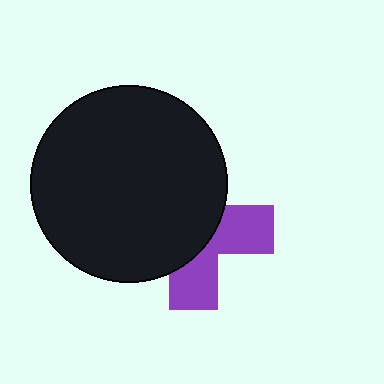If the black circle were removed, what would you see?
You would see the complete purple cross.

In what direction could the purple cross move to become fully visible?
The purple cross could move right. That would shift it out from behind the black circle entirely.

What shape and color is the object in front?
The object in front is a black circle.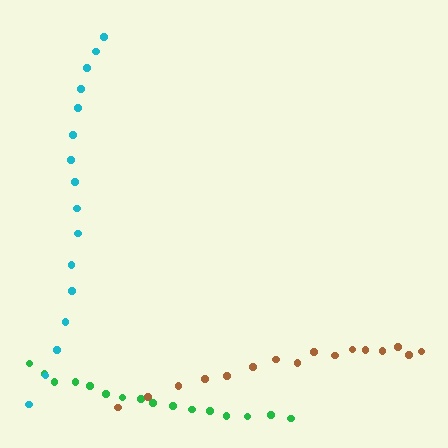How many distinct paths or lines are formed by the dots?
There are 3 distinct paths.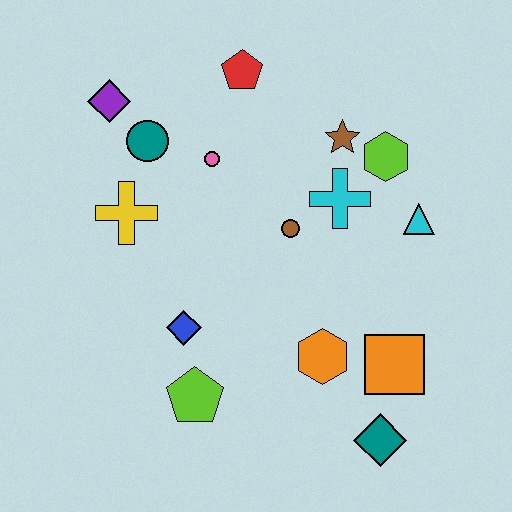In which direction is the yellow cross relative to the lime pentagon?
The yellow cross is above the lime pentagon.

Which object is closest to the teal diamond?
The orange square is closest to the teal diamond.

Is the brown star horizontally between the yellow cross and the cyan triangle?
Yes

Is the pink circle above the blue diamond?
Yes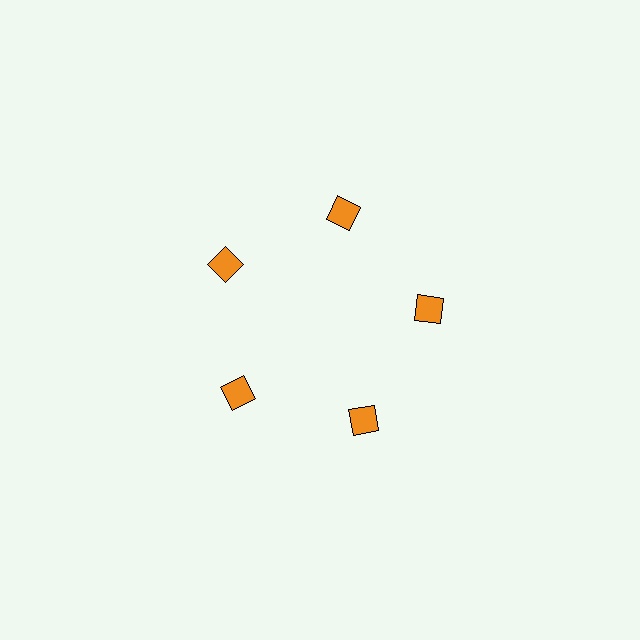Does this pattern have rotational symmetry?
Yes, this pattern has 5-fold rotational symmetry. It looks the same after rotating 72 degrees around the center.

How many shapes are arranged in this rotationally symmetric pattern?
There are 5 shapes, arranged in 5 groups of 1.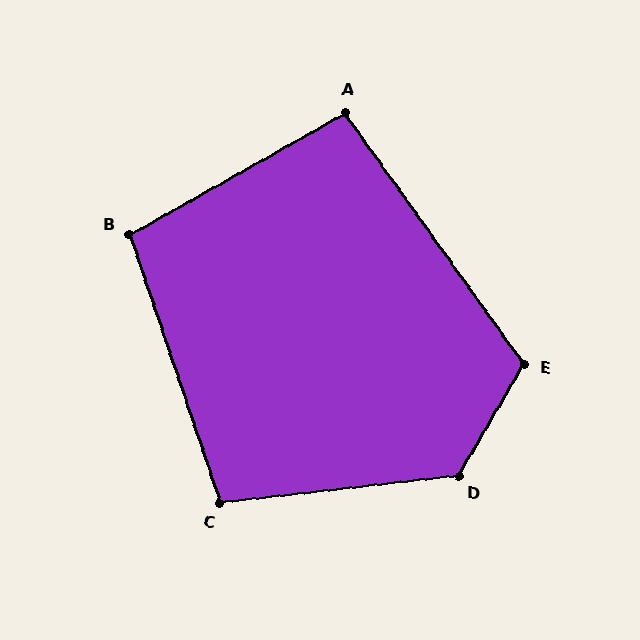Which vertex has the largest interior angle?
D, at approximately 127 degrees.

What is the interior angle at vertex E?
Approximately 114 degrees (obtuse).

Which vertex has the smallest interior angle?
A, at approximately 96 degrees.